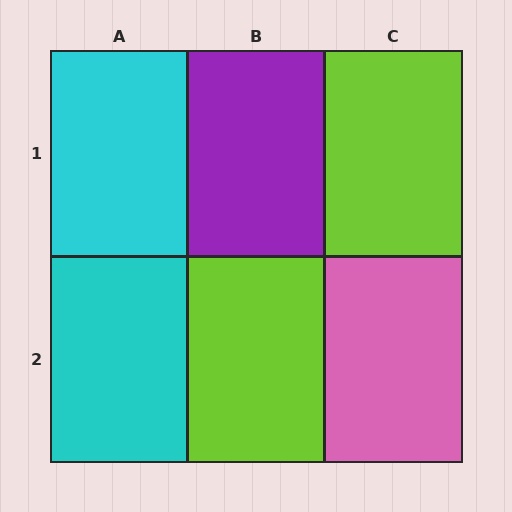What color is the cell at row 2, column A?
Cyan.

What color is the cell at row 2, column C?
Pink.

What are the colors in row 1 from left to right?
Cyan, purple, lime.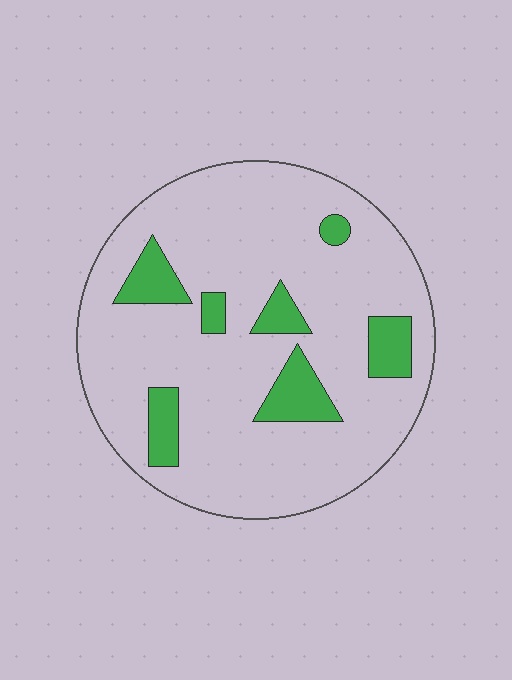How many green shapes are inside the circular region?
7.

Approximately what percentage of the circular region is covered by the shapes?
Approximately 15%.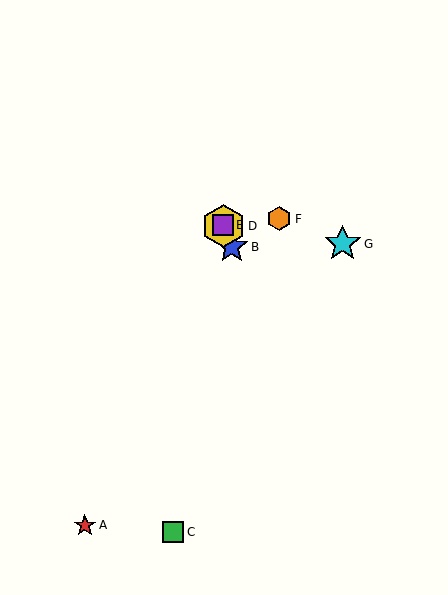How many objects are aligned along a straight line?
3 objects (B, D, E) are aligned along a straight line.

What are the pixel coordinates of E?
Object E is at (223, 225).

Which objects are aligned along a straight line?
Objects B, D, E are aligned along a straight line.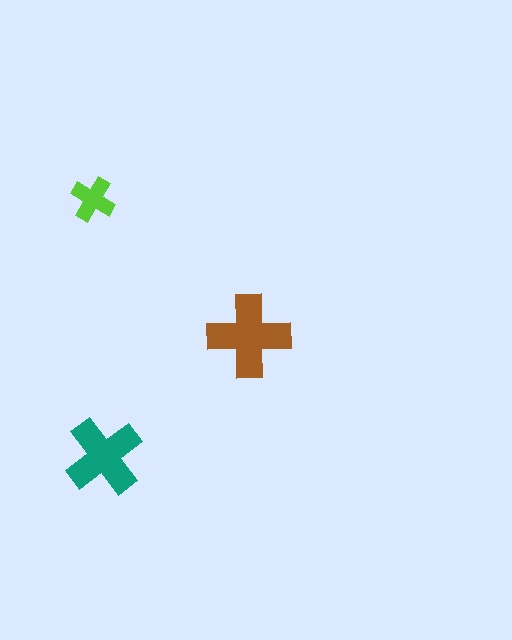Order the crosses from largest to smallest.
the brown one, the teal one, the lime one.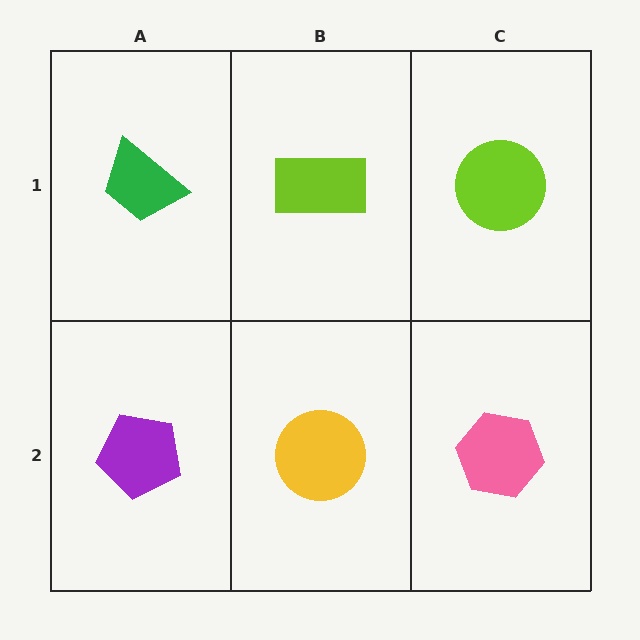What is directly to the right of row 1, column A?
A lime rectangle.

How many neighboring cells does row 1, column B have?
3.